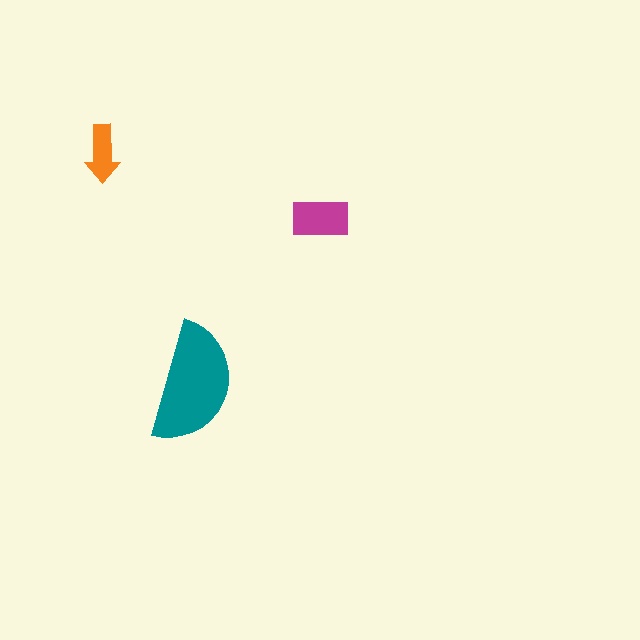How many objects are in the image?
There are 3 objects in the image.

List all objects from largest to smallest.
The teal semicircle, the magenta rectangle, the orange arrow.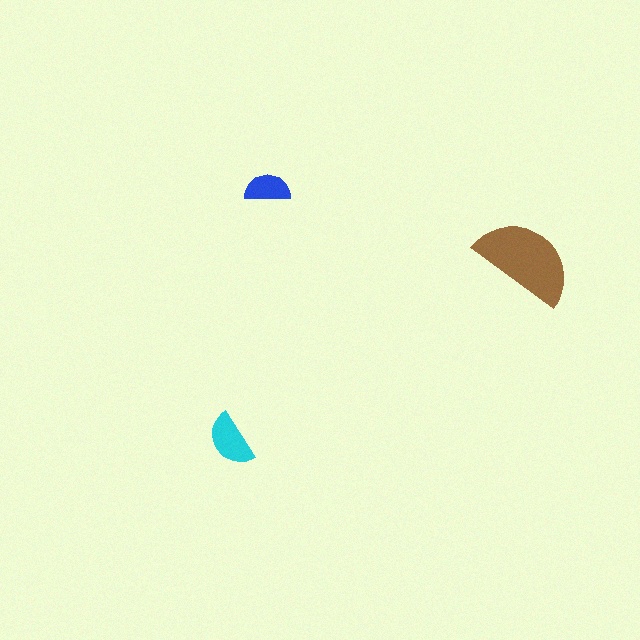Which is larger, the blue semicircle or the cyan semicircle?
The cyan one.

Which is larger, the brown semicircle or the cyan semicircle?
The brown one.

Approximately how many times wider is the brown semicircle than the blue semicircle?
About 2 times wider.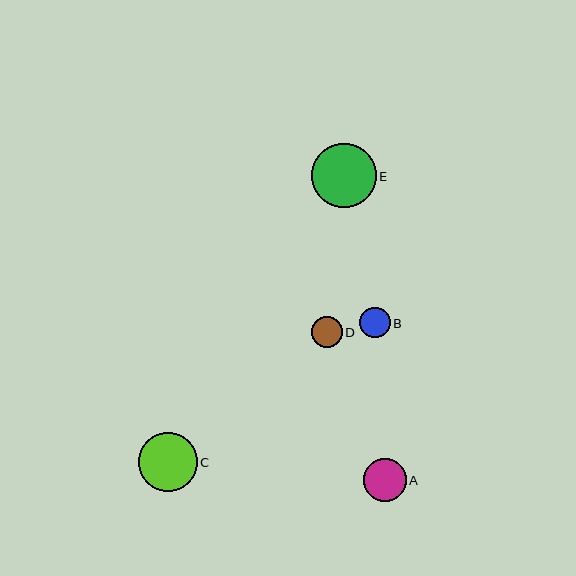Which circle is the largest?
Circle E is the largest with a size of approximately 65 pixels.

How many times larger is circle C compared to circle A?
Circle C is approximately 1.4 times the size of circle A.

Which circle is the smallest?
Circle B is the smallest with a size of approximately 31 pixels.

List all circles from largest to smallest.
From largest to smallest: E, C, A, D, B.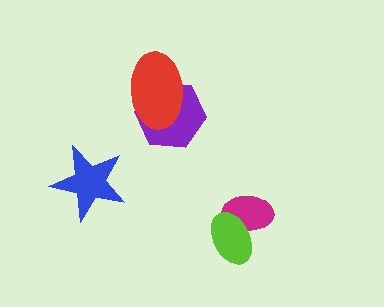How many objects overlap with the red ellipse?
1 object overlaps with the red ellipse.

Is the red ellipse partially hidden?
No, no other shape covers it.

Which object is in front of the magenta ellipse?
The lime ellipse is in front of the magenta ellipse.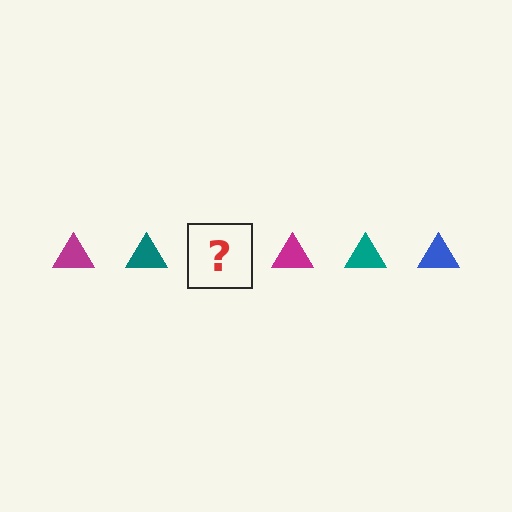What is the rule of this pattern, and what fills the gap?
The rule is that the pattern cycles through magenta, teal, blue triangles. The gap should be filled with a blue triangle.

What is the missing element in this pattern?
The missing element is a blue triangle.